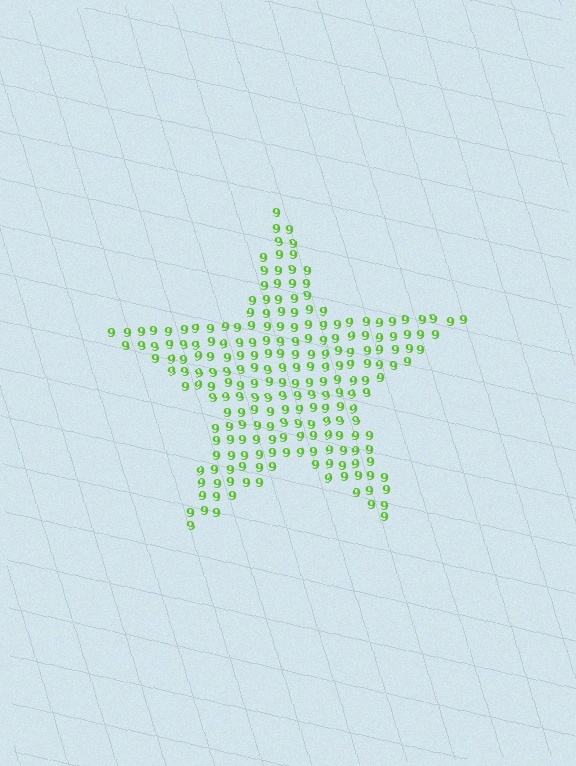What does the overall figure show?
The overall figure shows a star.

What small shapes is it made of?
It is made of small digit 9's.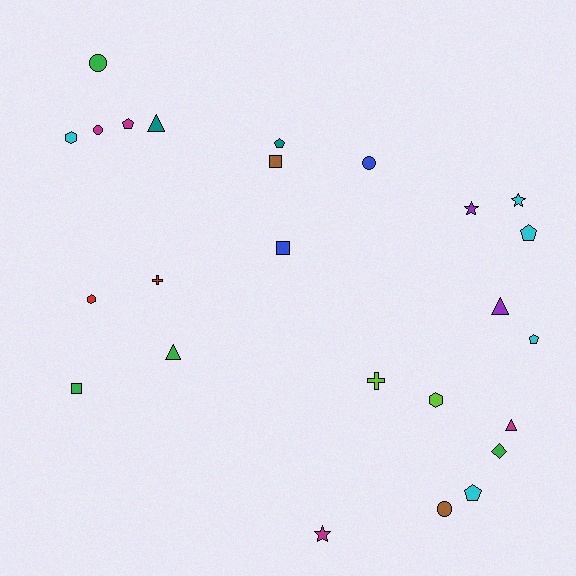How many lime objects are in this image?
There are 2 lime objects.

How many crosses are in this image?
There are 2 crosses.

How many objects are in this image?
There are 25 objects.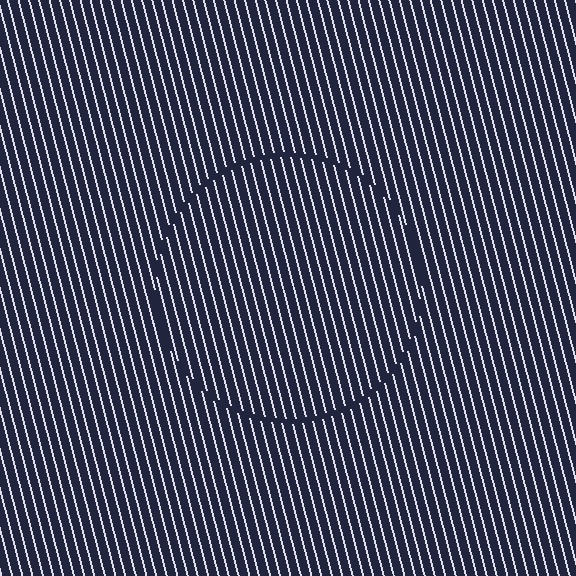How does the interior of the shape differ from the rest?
The interior of the shape contains the same grating, shifted by half a period — the contour is defined by the phase discontinuity where line-ends from the inner and outer gratings abut.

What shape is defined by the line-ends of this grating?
An illusory circle. The interior of the shape contains the same grating, shifted by half a period — the contour is defined by the phase discontinuity where line-ends from the inner and outer gratings abut.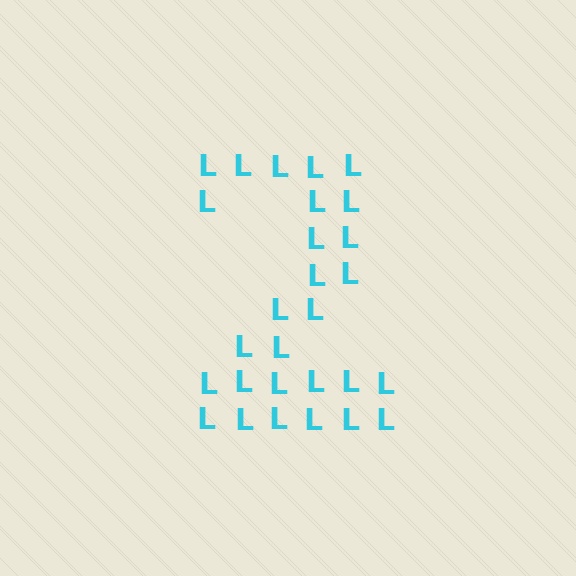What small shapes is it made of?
It is made of small letter L's.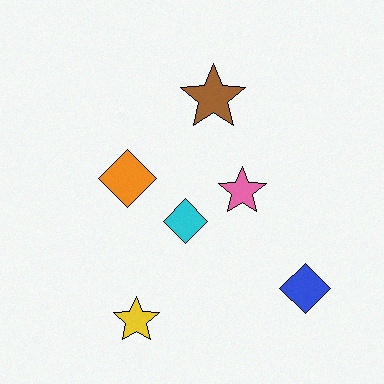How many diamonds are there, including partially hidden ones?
There are 3 diamonds.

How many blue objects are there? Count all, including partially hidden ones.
There is 1 blue object.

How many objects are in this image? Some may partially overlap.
There are 6 objects.